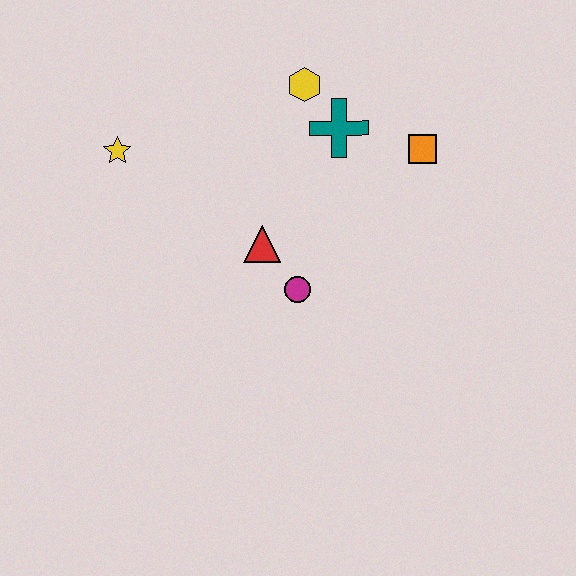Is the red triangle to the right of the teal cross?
No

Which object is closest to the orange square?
The teal cross is closest to the orange square.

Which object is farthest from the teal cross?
The yellow star is farthest from the teal cross.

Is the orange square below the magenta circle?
No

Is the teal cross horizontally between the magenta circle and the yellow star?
No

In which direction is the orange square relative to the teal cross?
The orange square is to the right of the teal cross.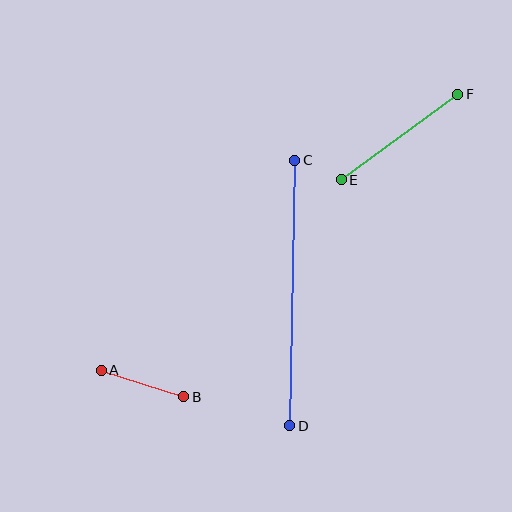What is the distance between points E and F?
The distance is approximately 144 pixels.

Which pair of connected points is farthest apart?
Points C and D are farthest apart.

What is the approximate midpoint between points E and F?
The midpoint is at approximately (400, 137) pixels.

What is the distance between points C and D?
The distance is approximately 265 pixels.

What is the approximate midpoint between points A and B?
The midpoint is at approximately (143, 384) pixels.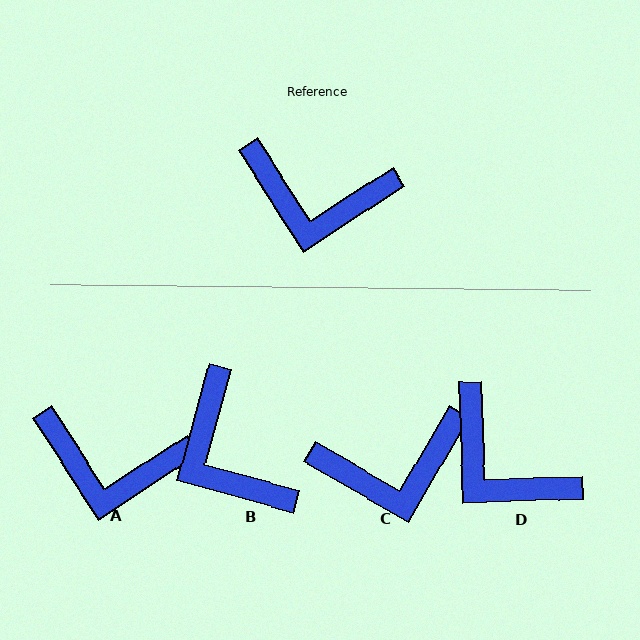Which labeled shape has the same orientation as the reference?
A.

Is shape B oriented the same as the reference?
No, it is off by about 49 degrees.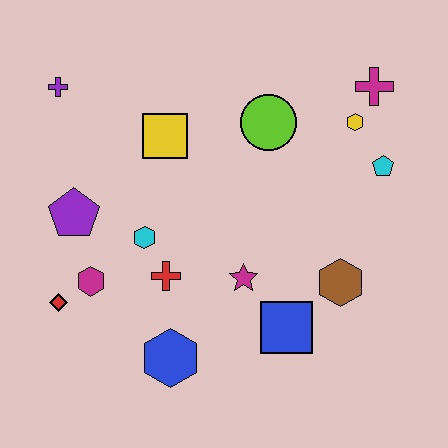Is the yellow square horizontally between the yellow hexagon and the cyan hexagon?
Yes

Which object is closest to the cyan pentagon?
The yellow hexagon is closest to the cyan pentagon.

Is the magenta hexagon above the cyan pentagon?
No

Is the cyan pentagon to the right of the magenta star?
Yes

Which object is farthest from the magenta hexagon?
The magenta cross is farthest from the magenta hexagon.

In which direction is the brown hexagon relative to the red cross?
The brown hexagon is to the right of the red cross.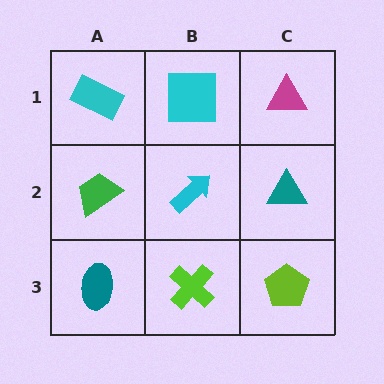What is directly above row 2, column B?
A cyan square.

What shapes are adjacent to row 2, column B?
A cyan square (row 1, column B), a lime cross (row 3, column B), a green trapezoid (row 2, column A), a teal triangle (row 2, column C).